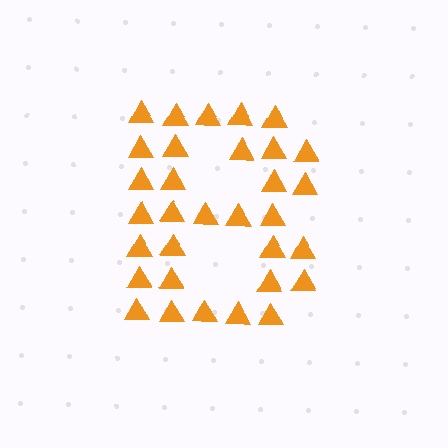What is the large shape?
The large shape is the letter B.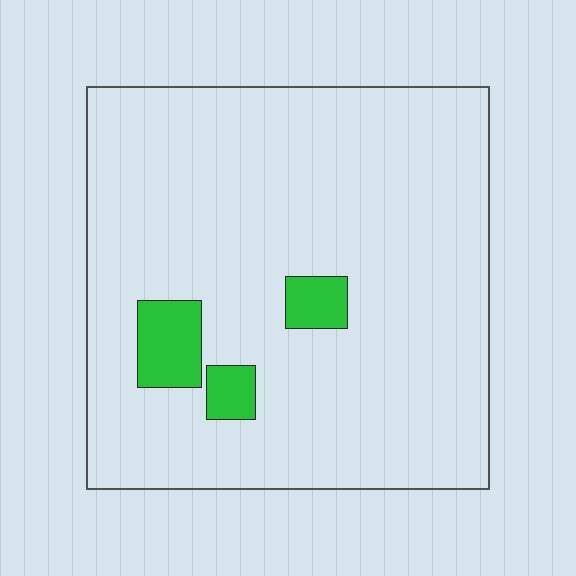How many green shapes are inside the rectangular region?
3.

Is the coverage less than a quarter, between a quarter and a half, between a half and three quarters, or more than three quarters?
Less than a quarter.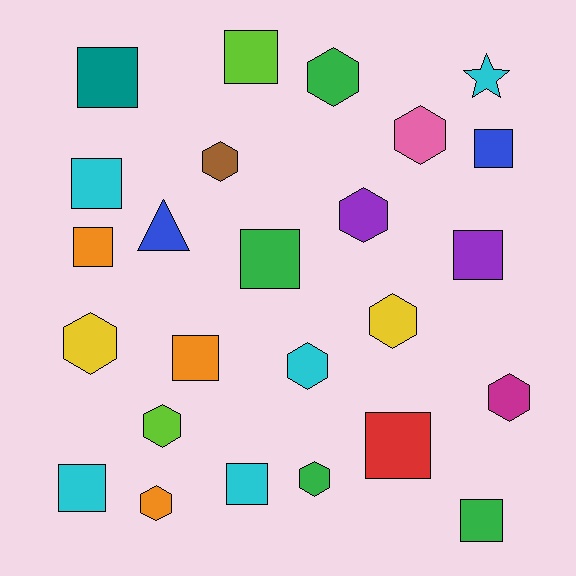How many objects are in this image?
There are 25 objects.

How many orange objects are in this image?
There are 3 orange objects.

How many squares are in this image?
There are 12 squares.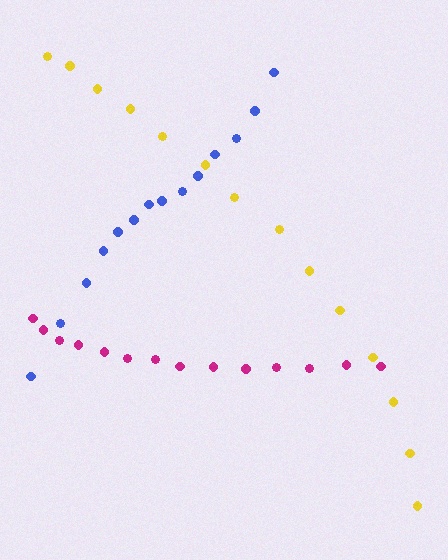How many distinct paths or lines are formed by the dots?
There are 3 distinct paths.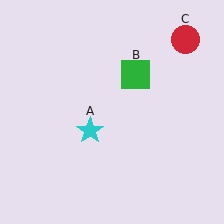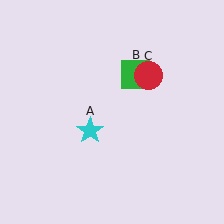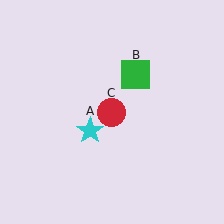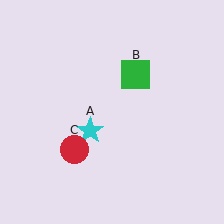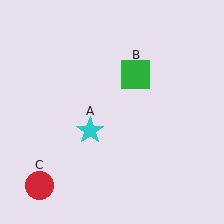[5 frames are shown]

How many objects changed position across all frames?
1 object changed position: red circle (object C).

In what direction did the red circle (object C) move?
The red circle (object C) moved down and to the left.